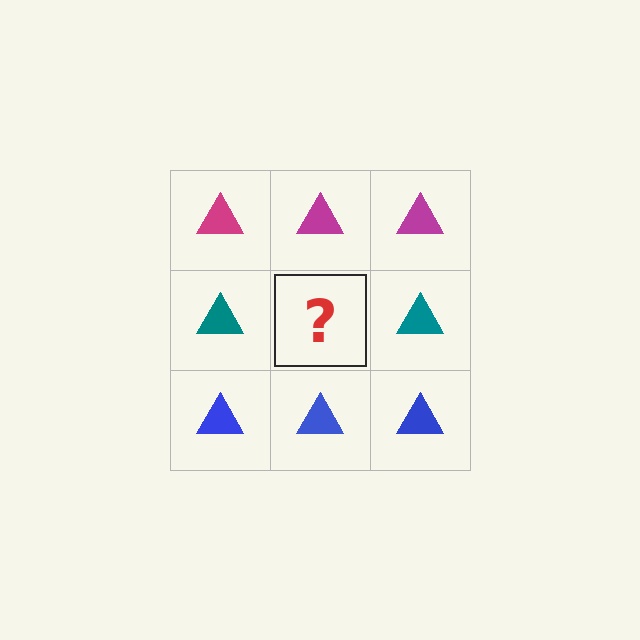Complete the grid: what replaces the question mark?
The question mark should be replaced with a teal triangle.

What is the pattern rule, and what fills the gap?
The rule is that each row has a consistent color. The gap should be filled with a teal triangle.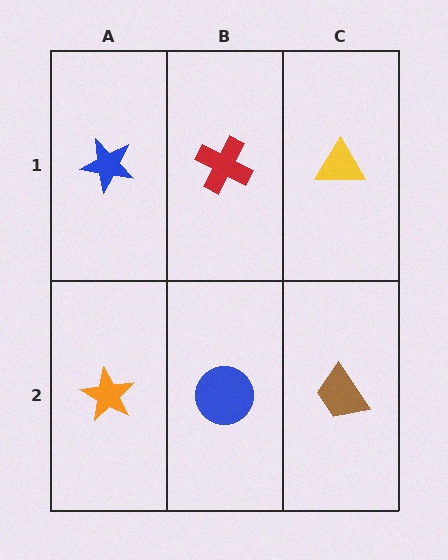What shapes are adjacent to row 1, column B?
A blue circle (row 2, column B), a blue star (row 1, column A), a yellow triangle (row 1, column C).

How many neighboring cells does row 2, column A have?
2.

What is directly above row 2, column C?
A yellow triangle.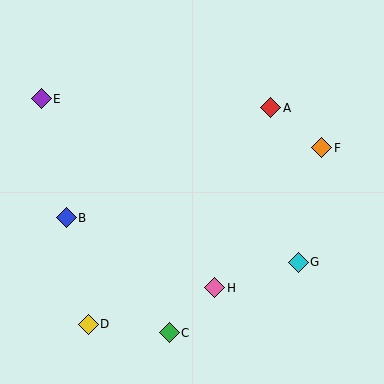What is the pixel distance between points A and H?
The distance between A and H is 188 pixels.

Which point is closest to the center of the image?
Point H at (215, 288) is closest to the center.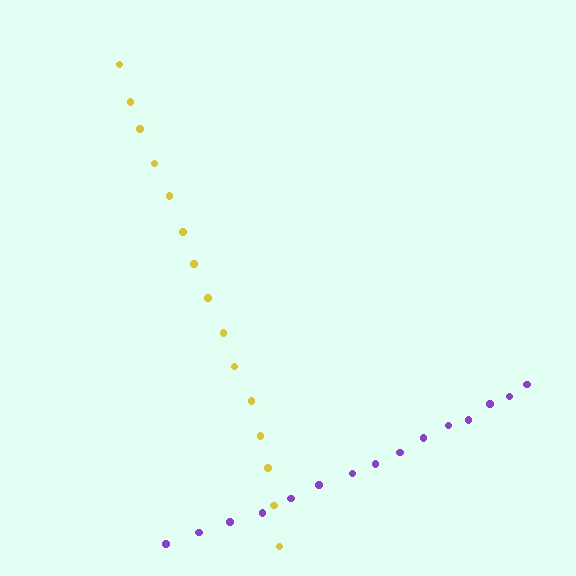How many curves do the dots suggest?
There are 2 distinct paths.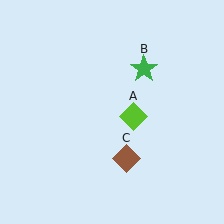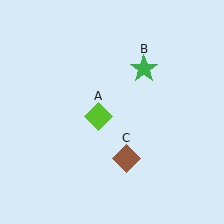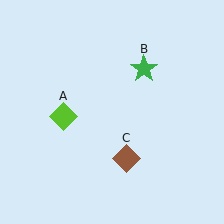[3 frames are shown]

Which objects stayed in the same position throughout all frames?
Green star (object B) and brown diamond (object C) remained stationary.